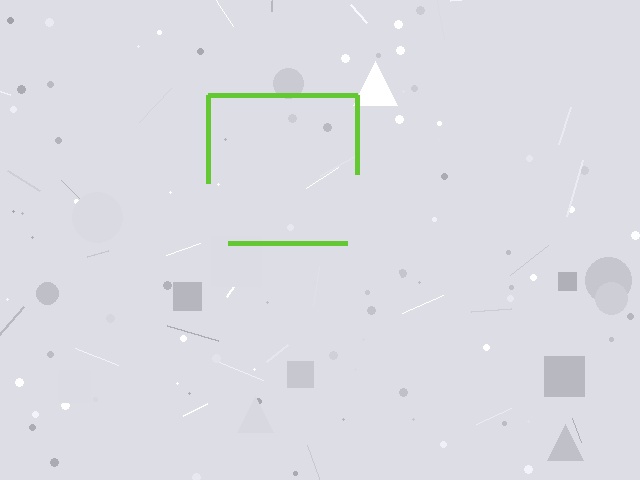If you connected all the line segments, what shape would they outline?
They would outline a square.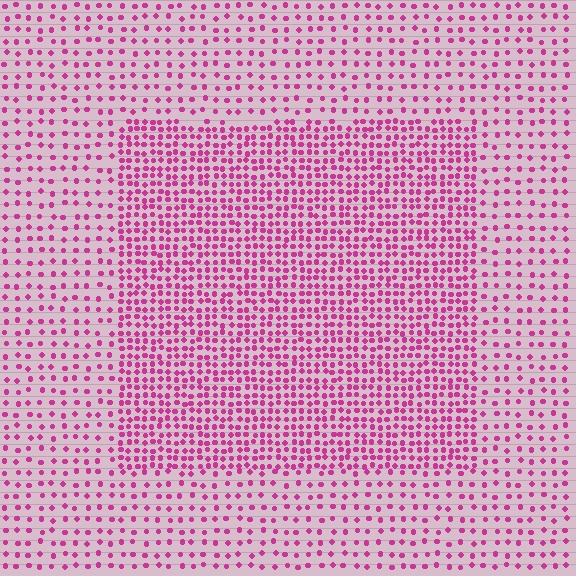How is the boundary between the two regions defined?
The boundary is defined by a change in element density (approximately 2.2x ratio). All elements are the same color, size, and shape.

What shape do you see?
I see a rectangle.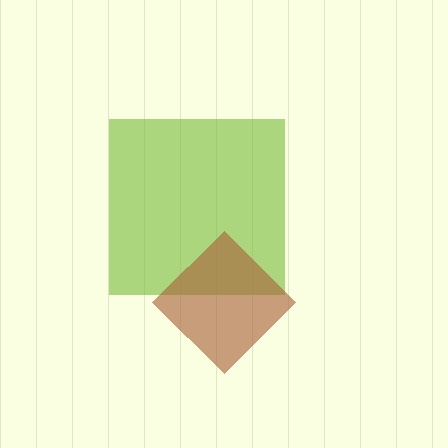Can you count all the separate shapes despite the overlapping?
Yes, there are 2 separate shapes.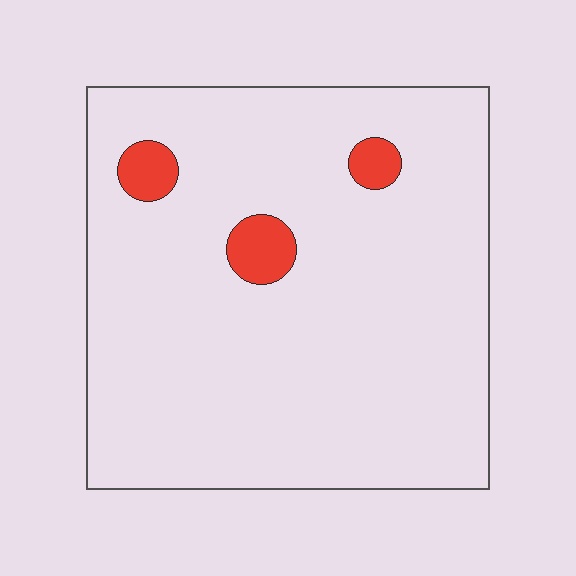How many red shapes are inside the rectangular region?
3.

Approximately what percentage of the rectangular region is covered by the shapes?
Approximately 5%.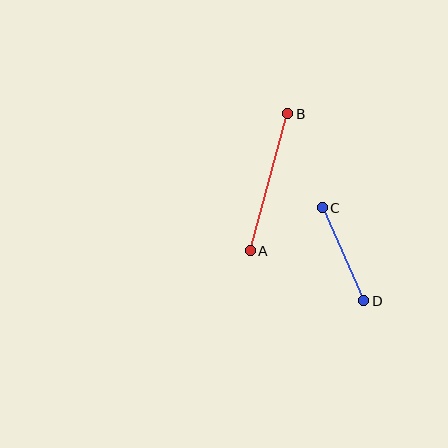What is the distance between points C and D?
The distance is approximately 102 pixels.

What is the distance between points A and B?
The distance is approximately 142 pixels.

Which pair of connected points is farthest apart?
Points A and B are farthest apart.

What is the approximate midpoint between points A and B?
The midpoint is at approximately (269, 182) pixels.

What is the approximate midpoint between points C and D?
The midpoint is at approximately (343, 254) pixels.